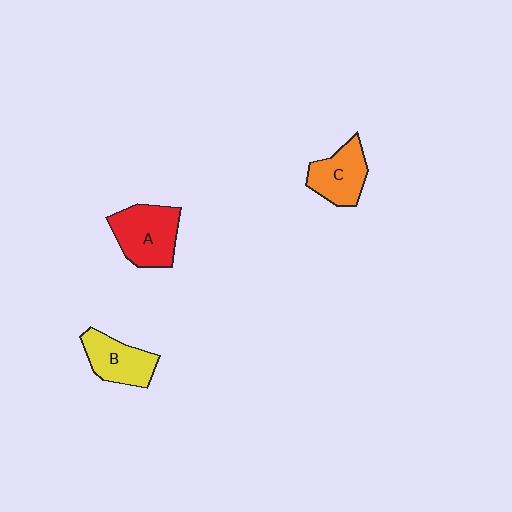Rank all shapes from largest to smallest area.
From largest to smallest: A (red), C (orange), B (yellow).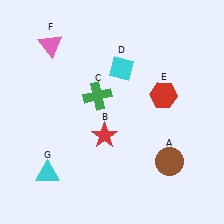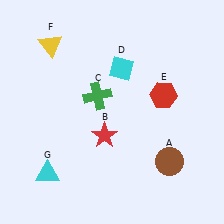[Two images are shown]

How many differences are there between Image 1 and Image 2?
There is 1 difference between the two images.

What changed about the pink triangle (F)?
In Image 1, F is pink. In Image 2, it changed to yellow.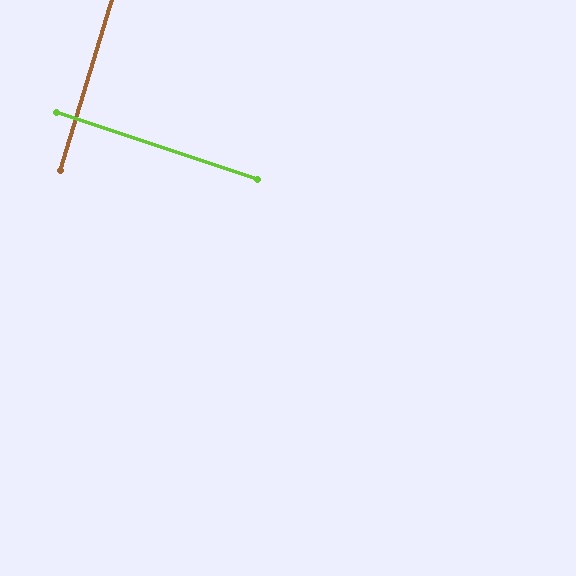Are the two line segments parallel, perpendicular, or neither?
Perpendicular — they meet at approximately 89°.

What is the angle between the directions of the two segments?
Approximately 89 degrees.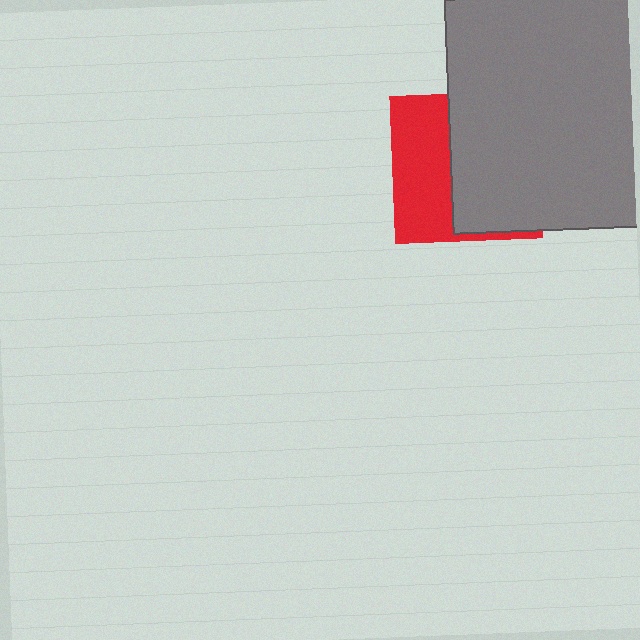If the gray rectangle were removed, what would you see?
You would see the complete red square.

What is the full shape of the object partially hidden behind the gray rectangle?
The partially hidden object is a red square.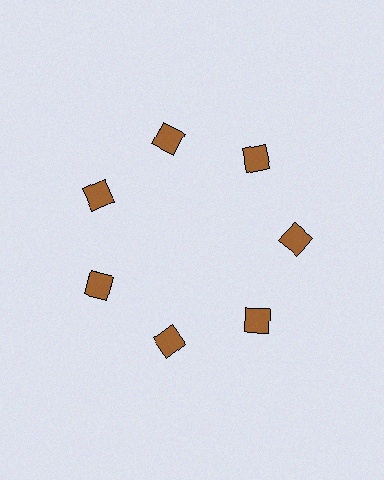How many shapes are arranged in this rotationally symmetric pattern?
There are 7 shapes, arranged in 7 groups of 1.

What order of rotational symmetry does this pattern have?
This pattern has 7-fold rotational symmetry.